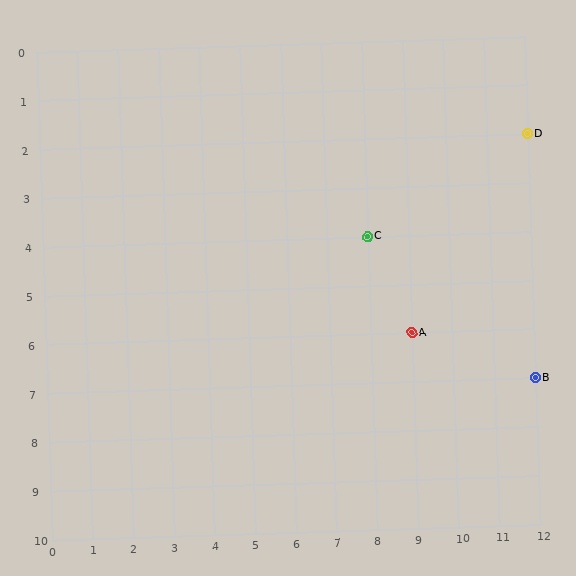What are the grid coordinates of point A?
Point A is at grid coordinates (9, 6).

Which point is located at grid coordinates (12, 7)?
Point B is at (12, 7).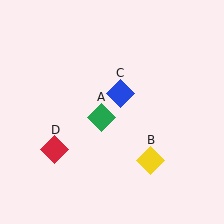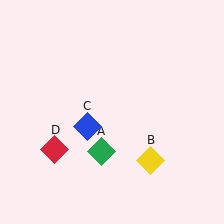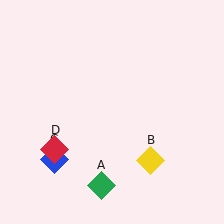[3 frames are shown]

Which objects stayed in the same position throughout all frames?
Yellow diamond (object B) and red diamond (object D) remained stationary.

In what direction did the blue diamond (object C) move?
The blue diamond (object C) moved down and to the left.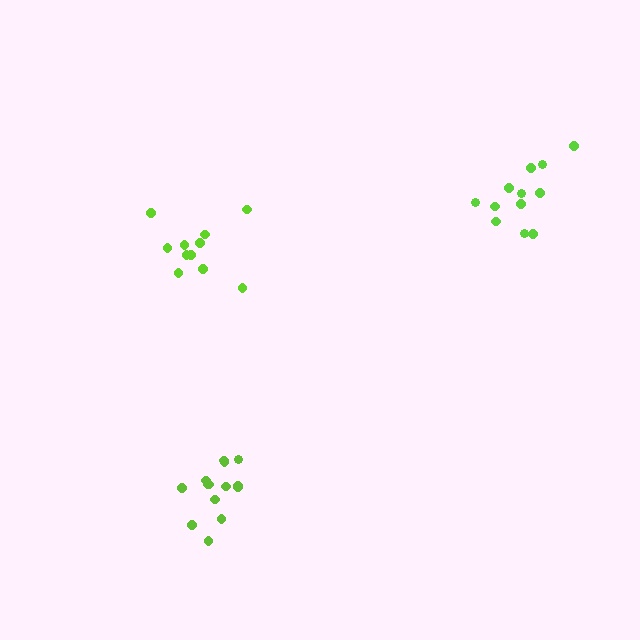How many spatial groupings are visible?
There are 3 spatial groupings.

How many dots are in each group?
Group 1: 14 dots, Group 2: 12 dots, Group 3: 11 dots (37 total).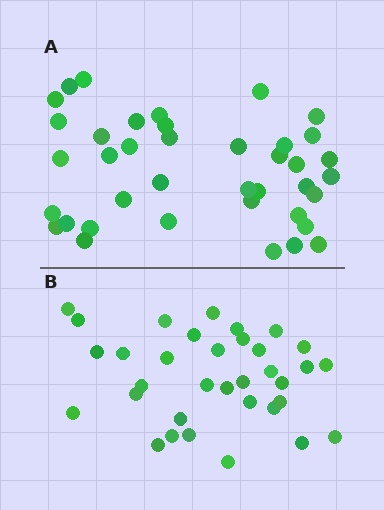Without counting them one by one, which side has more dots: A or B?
Region A (the top region) has more dots.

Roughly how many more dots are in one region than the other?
Region A has about 5 more dots than region B.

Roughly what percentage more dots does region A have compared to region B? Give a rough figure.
About 15% more.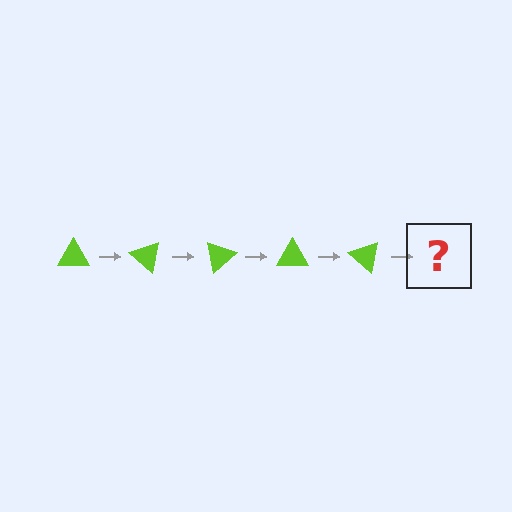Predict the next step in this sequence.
The next step is a lime triangle rotated 200 degrees.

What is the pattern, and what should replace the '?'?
The pattern is that the triangle rotates 40 degrees each step. The '?' should be a lime triangle rotated 200 degrees.